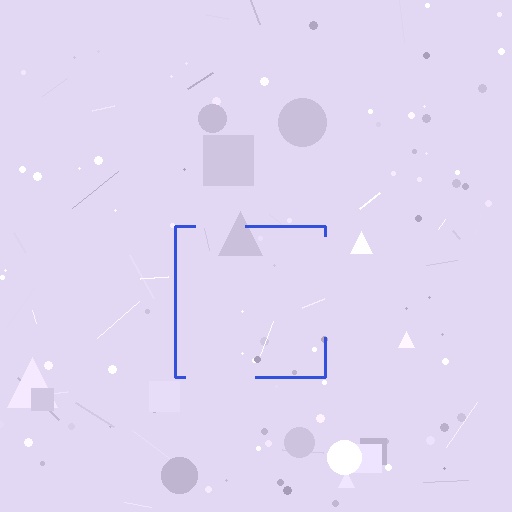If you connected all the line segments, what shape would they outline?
They would outline a square.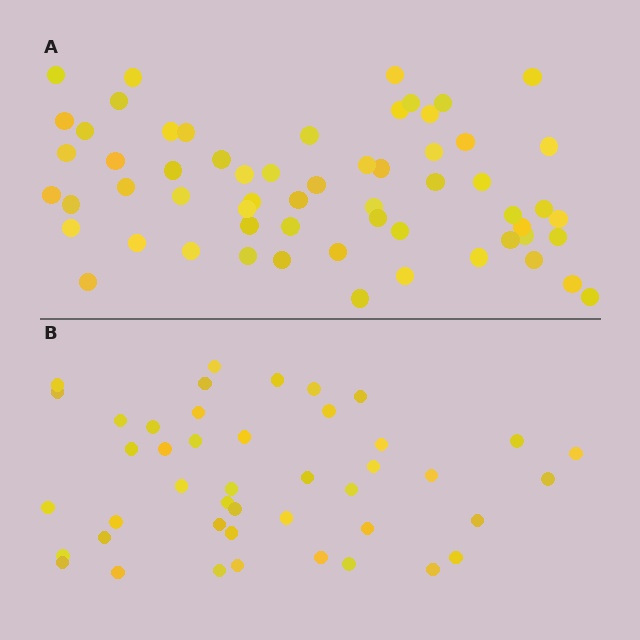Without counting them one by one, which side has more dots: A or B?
Region A (the top region) has more dots.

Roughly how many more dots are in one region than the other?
Region A has approximately 15 more dots than region B.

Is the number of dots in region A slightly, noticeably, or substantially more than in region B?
Region A has noticeably more, but not dramatically so. The ratio is roughly 1.4 to 1.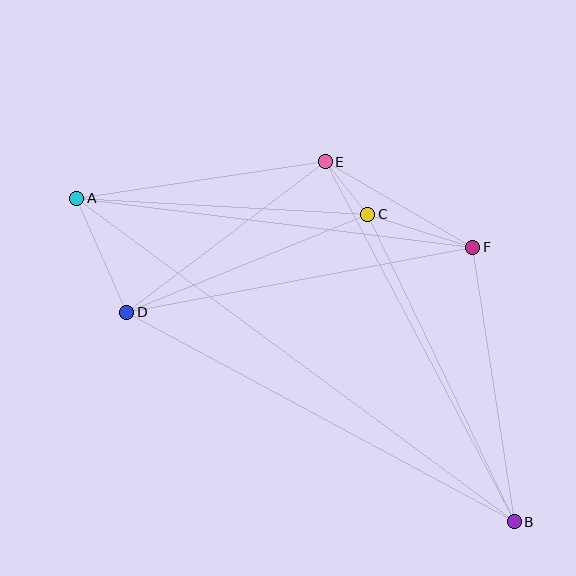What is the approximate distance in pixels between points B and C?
The distance between B and C is approximately 341 pixels.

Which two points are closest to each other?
Points C and E are closest to each other.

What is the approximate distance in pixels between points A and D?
The distance between A and D is approximately 124 pixels.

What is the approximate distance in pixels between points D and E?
The distance between D and E is approximately 249 pixels.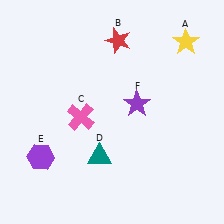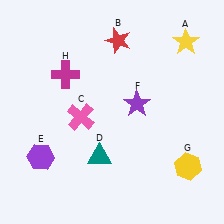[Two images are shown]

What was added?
A yellow hexagon (G), a magenta cross (H) were added in Image 2.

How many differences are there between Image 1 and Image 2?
There are 2 differences between the two images.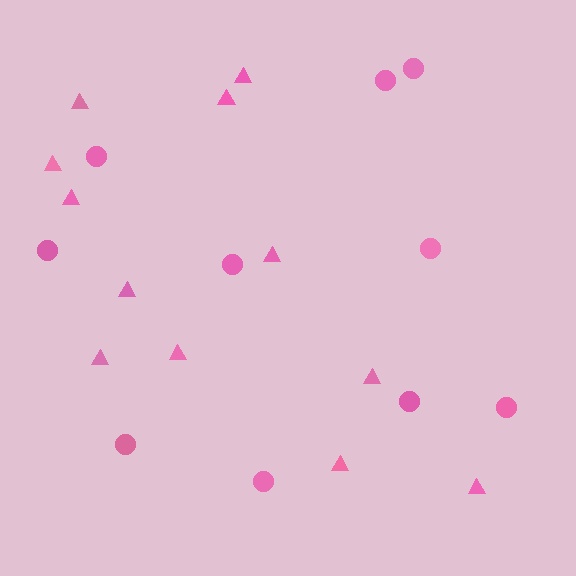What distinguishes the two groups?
There are 2 groups: one group of circles (10) and one group of triangles (12).